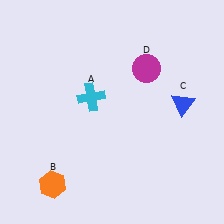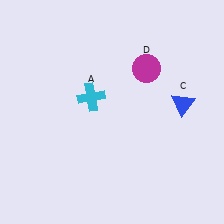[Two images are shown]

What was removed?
The orange hexagon (B) was removed in Image 2.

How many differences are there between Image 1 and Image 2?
There is 1 difference between the two images.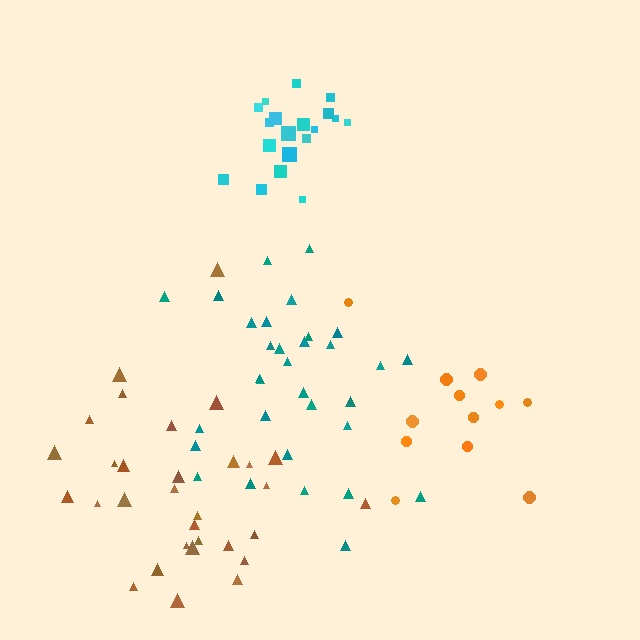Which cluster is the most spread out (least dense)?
Orange.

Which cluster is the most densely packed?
Cyan.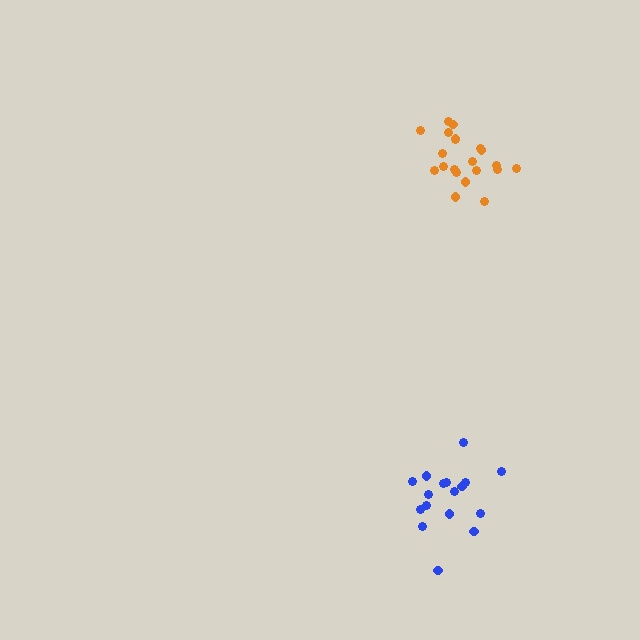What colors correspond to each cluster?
The clusters are colored: orange, blue.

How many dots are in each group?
Group 1: 21 dots, Group 2: 17 dots (38 total).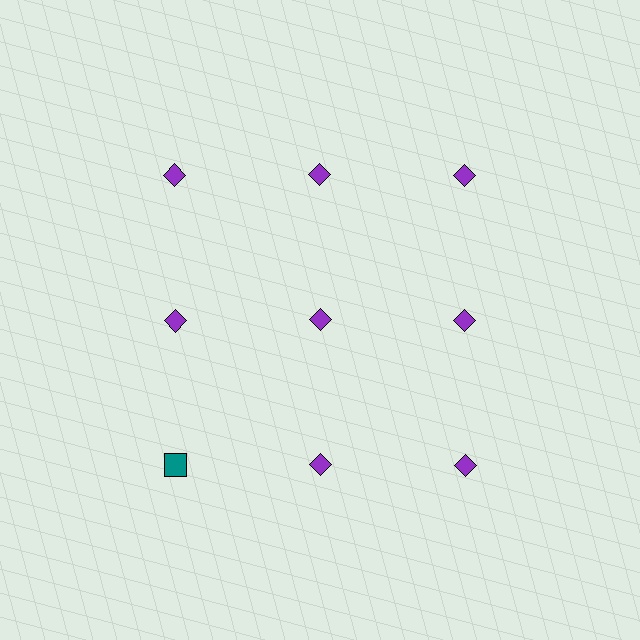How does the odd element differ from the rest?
It differs in both color (teal instead of purple) and shape (square instead of diamond).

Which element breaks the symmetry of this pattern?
The teal square in the third row, leftmost column breaks the symmetry. All other shapes are purple diamonds.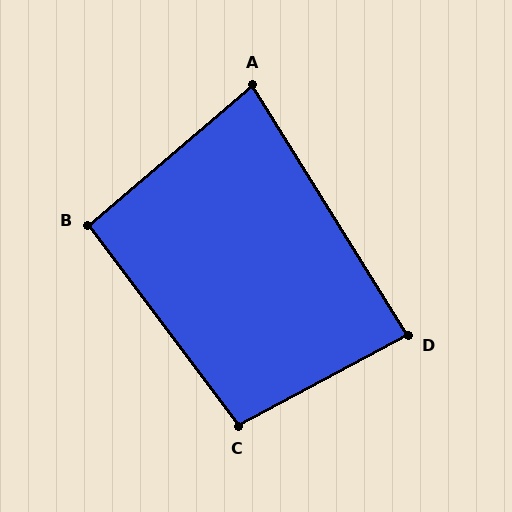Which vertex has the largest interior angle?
C, at approximately 99 degrees.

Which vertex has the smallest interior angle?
A, at approximately 81 degrees.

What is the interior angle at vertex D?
Approximately 87 degrees (approximately right).